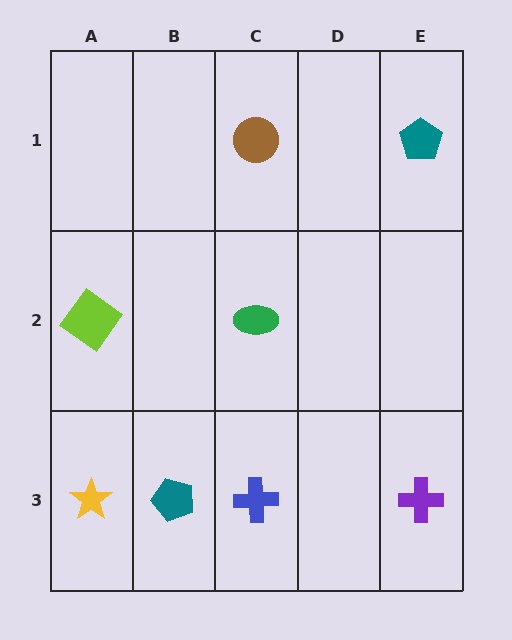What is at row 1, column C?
A brown circle.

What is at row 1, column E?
A teal pentagon.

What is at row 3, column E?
A purple cross.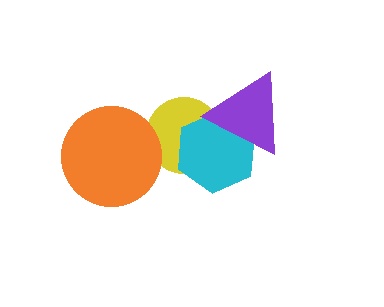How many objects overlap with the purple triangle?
2 objects overlap with the purple triangle.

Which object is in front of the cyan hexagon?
The purple triangle is in front of the cyan hexagon.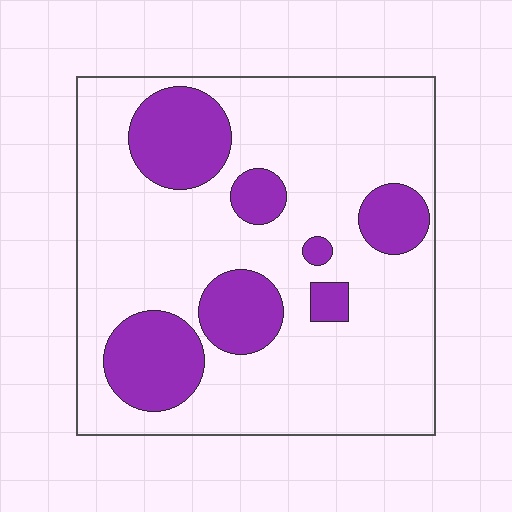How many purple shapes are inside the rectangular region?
7.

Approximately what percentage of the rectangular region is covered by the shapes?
Approximately 25%.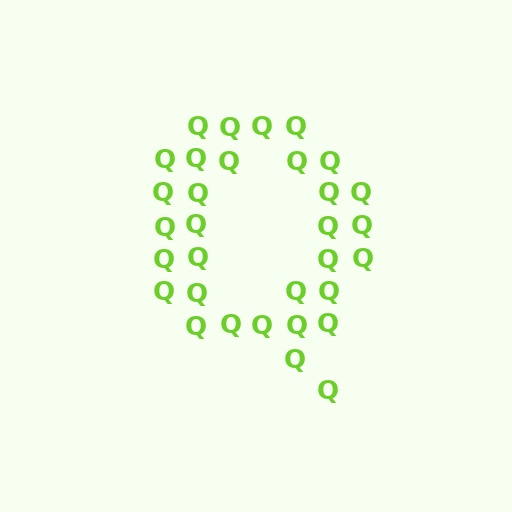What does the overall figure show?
The overall figure shows the letter Q.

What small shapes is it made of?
It is made of small letter Q's.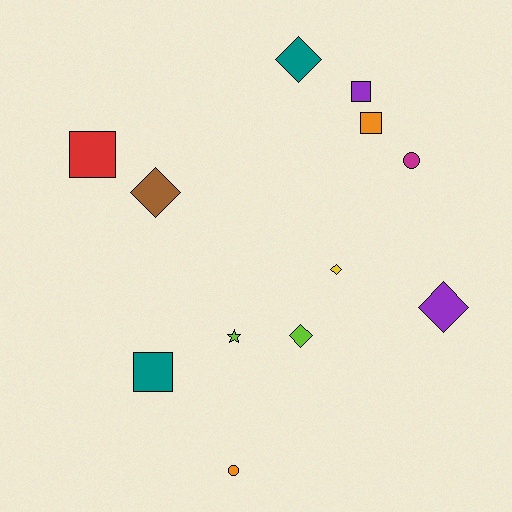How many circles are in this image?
There are 2 circles.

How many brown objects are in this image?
There is 1 brown object.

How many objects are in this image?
There are 12 objects.